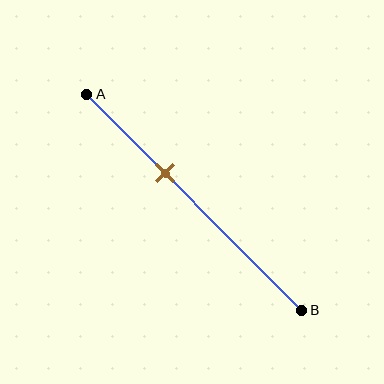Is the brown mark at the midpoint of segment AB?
No, the mark is at about 35% from A, not at the 50% midpoint.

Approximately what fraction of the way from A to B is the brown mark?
The brown mark is approximately 35% of the way from A to B.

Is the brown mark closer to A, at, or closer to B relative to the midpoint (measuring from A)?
The brown mark is closer to point A than the midpoint of segment AB.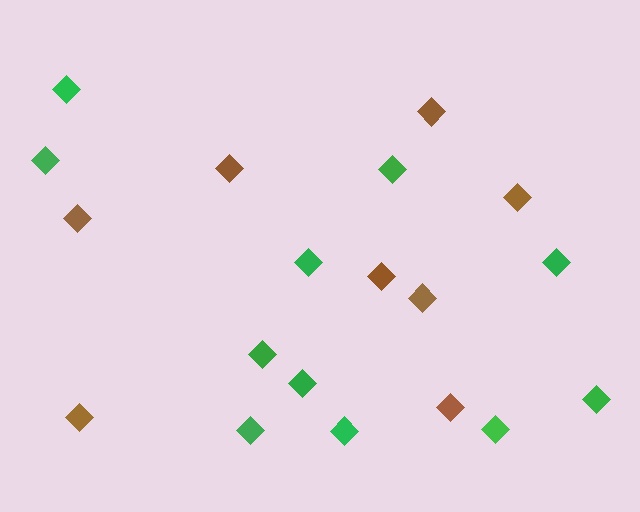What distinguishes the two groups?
There are 2 groups: one group of green diamonds (11) and one group of brown diamonds (8).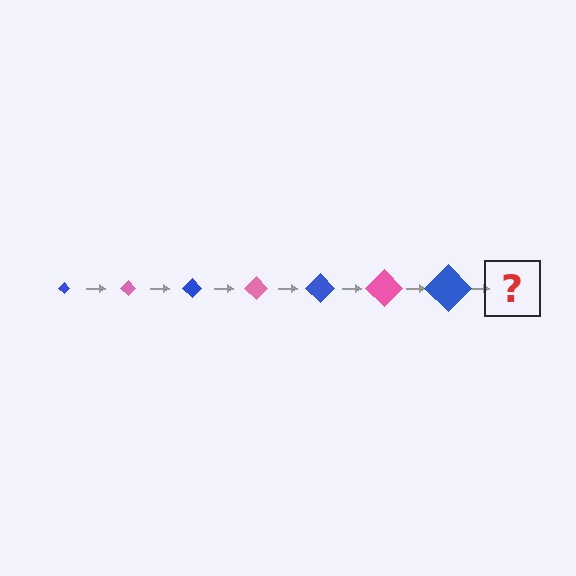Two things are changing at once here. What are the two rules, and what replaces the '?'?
The two rules are that the diamond grows larger each step and the color cycles through blue and pink. The '?' should be a pink diamond, larger than the previous one.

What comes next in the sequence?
The next element should be a pink diamond, larger than the previous one.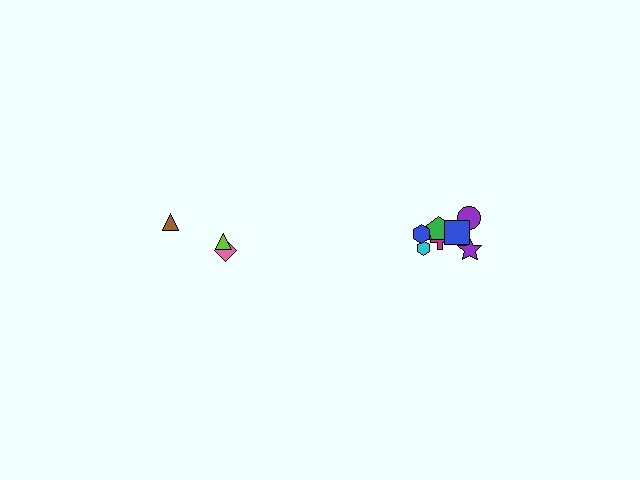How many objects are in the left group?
There are 3 objects.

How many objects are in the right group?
There are 8 objects.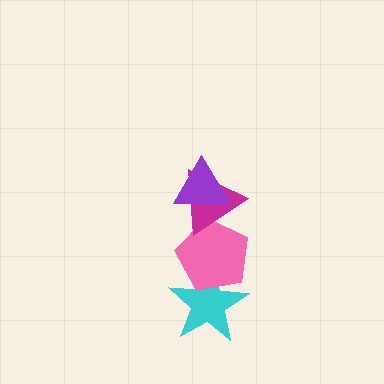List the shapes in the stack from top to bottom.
From top to bottom: the purple triangle, the magenta triangle, the pink pentagon, the cyan star.